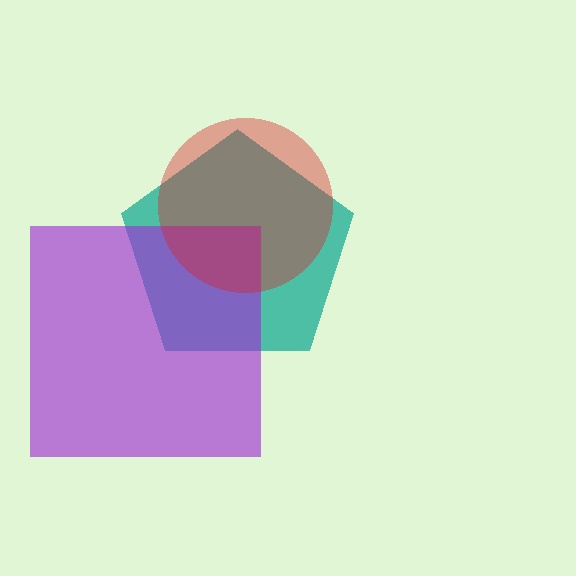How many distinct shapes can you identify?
There are 3 distinct shapes: a teal pentagon, a purple square, a red circle.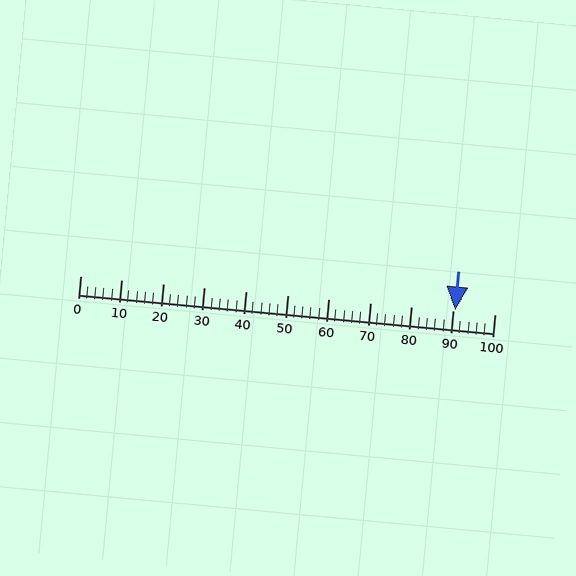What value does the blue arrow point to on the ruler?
The blue arrow points to approximately 90.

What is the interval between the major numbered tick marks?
The major tick marks are spaced 10 units apart.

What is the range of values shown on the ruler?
The ruler shows values from 0 to 100.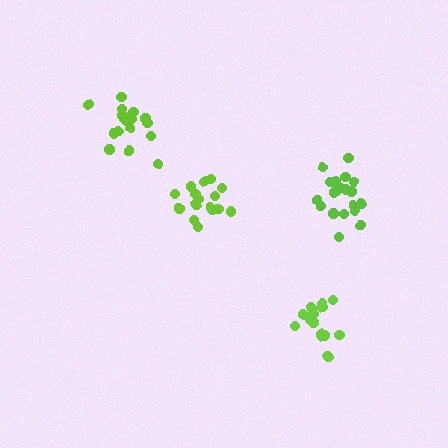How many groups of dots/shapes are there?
There are 4 groups.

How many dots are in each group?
Group 1: 19 dots, Group 2: 15 dots, Group 3: 16 dots, Group 4: 20 dots (70 total).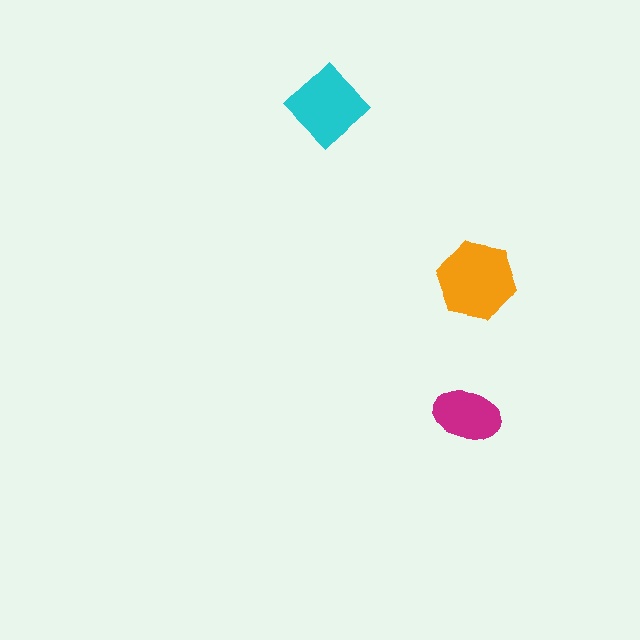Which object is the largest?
The orange hexagon.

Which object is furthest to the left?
The cyan diamond is leftmost.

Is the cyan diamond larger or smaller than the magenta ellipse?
Larger.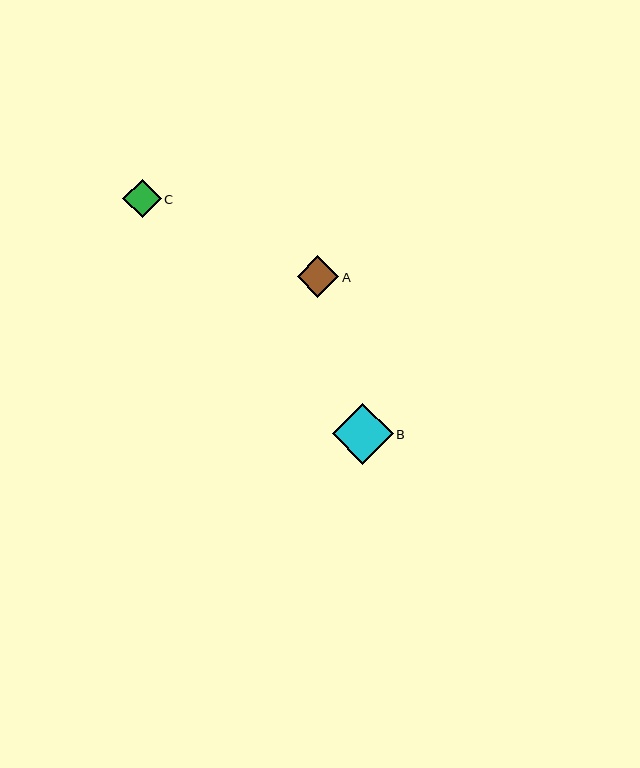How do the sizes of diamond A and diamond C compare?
Diamond A and diamond C are approximately the same size.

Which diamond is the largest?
Diamond B is the largest with a size of approximately 61 pixels.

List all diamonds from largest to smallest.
From largest to smallest: B, A, C.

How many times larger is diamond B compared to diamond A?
Diamond B is approximately 1.5 times the size of diamond A.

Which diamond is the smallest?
Diamond C is the smallest with a size of approximately 38 pixels.